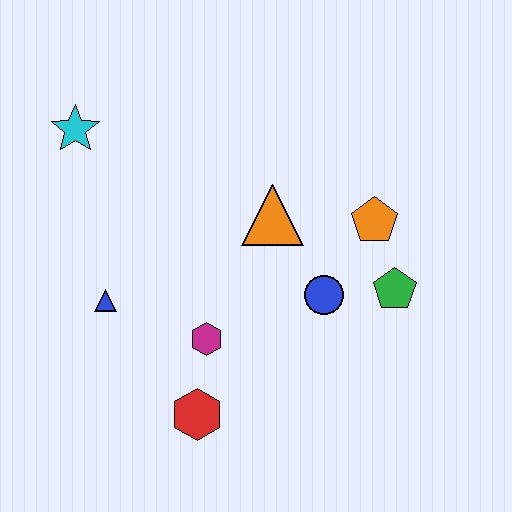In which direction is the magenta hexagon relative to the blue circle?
The magenta hexagon is to the left of the blue circle.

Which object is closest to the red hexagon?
The magenta hexagon is closest to the red hexagon.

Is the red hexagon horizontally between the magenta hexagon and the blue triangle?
Yes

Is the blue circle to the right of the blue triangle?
Yes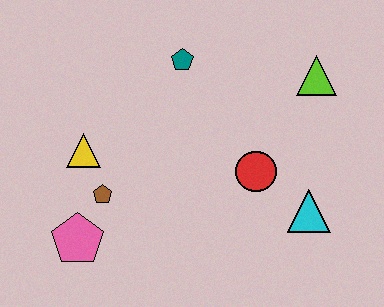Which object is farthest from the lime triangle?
The pink pentagon is farthest from the lime triangle.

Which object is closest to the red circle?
The cyan triangle is closest to the red circle.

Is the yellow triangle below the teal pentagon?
Yes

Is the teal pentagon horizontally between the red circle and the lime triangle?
No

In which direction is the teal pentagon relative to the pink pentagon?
The teal pentagon is above the pink pentagon.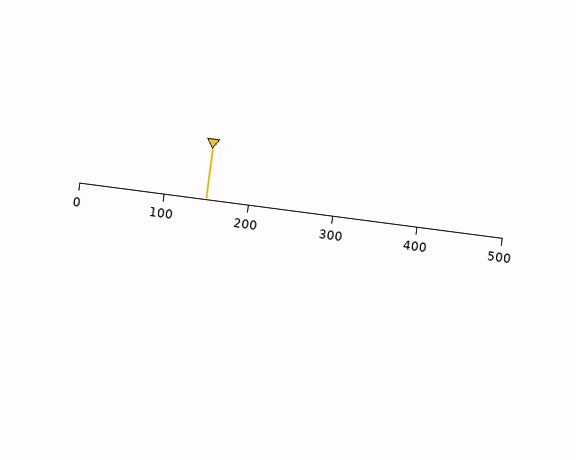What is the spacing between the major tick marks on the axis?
The major ticks are spaced 100 apart.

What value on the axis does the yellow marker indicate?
The marker indicates approximately 150.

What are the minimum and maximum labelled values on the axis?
The axis runs from 0 to 500.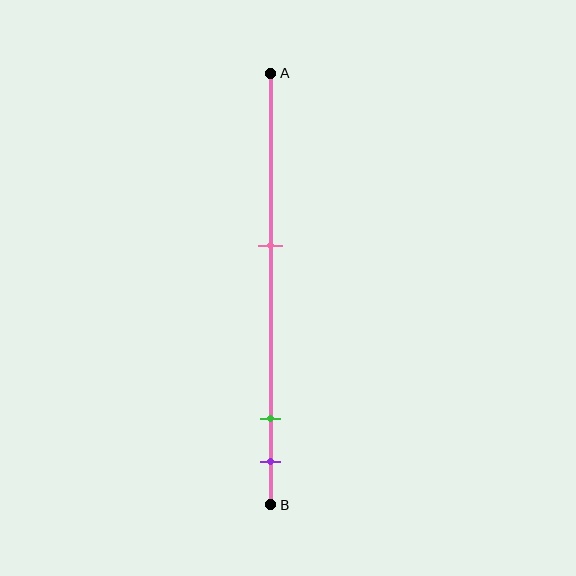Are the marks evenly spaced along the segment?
No, the marks are not evenly spaced.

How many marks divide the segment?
There are 3 marks dividing the segment.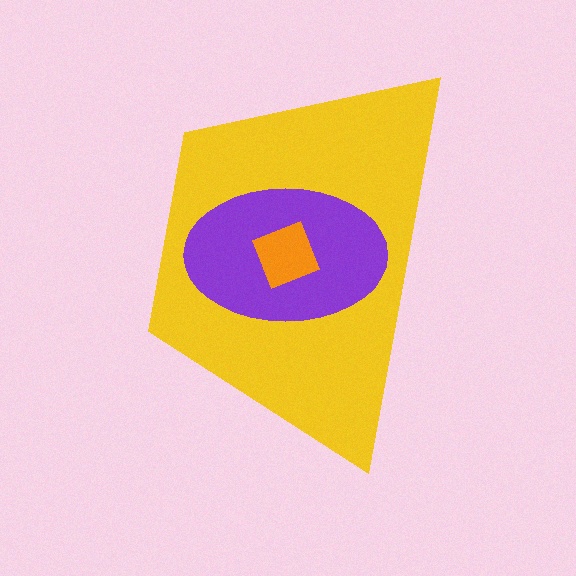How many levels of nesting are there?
3.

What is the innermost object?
The orange square.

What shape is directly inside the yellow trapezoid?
The purple ellipse.